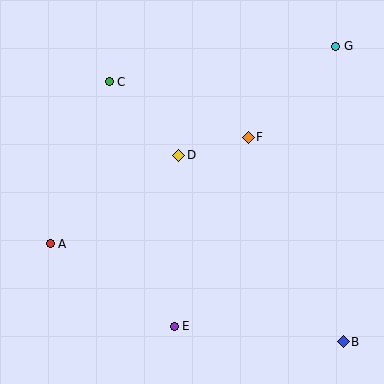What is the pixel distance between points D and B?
The distance between D and B is 249 pixels.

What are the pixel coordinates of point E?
Point E is at (174, 326).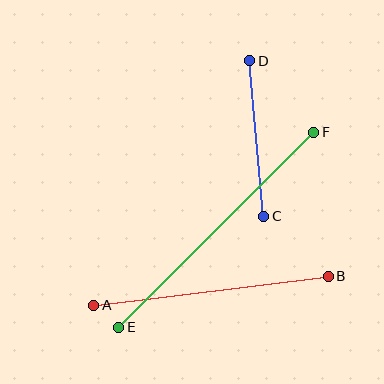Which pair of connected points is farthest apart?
Points E and F are farthest apart.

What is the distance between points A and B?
The distance is approximately 236 pixels.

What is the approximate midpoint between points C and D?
The midpoint is at approximately (257, 139) pixels.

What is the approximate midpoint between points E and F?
The midpoint is at approximately (216, 230) pixels.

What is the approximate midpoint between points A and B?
The midpoint is at approximately (211, 291) pixels.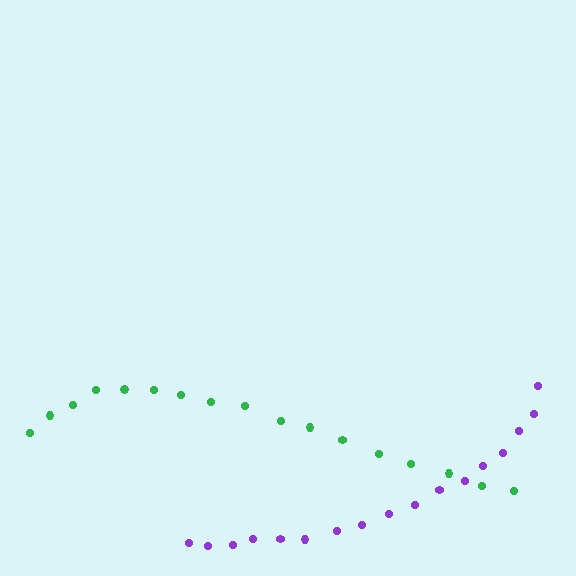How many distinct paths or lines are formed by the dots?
There are 2 distinct paths.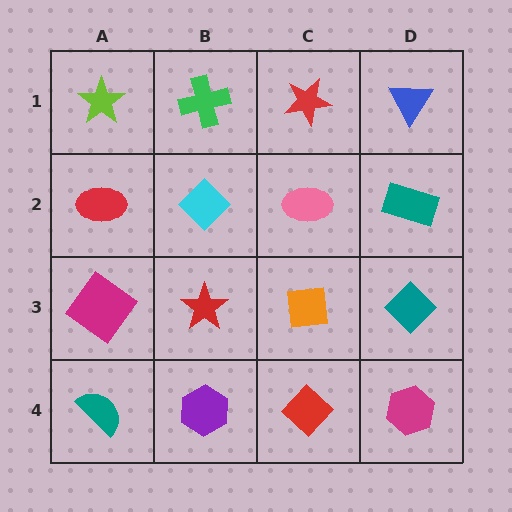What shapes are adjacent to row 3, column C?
A pink ellipse (row 2, column C), a red diamond (row 4, column C), a red star (row 3, column B), a teal diamond (row 3, column D).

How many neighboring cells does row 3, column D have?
3.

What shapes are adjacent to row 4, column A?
A magenta diamond (row 3, column A), a purple hexagon (row 4, column B).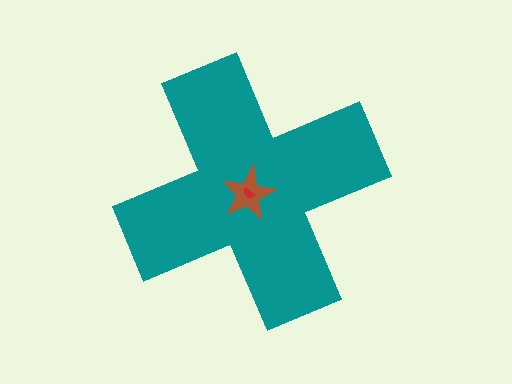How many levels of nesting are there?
3.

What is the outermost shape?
The teal cross.